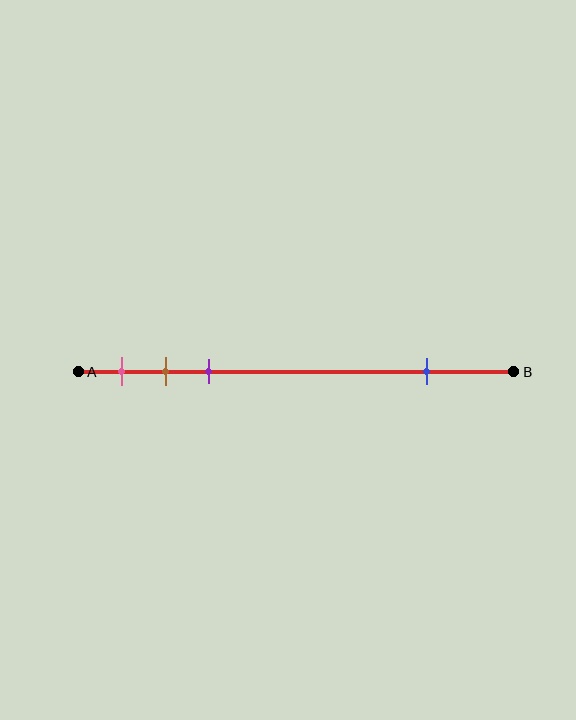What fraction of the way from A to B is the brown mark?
The brown mark is approximately 20% (0.2) of the way from A to B.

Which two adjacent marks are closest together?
The brown and purple marks are the closest adjacent pair.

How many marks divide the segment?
There are 4 marks dividing the segment.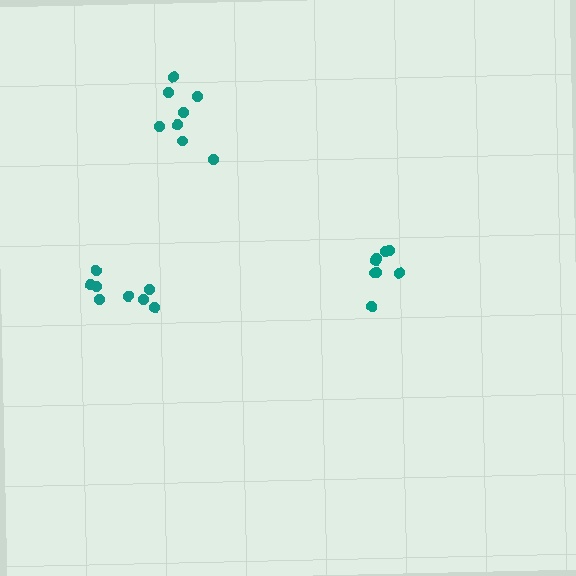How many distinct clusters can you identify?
There are 3 distinct clusters.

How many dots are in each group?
Group 1: 8 dots, Group 2: 8 dots, Group 3: 8 dots (24 total).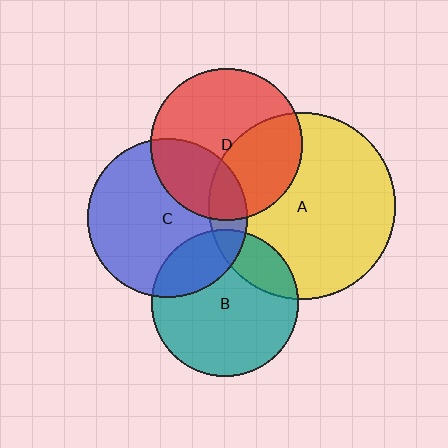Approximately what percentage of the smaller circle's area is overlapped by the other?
Approximately 40%.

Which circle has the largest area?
Circle A (yellow).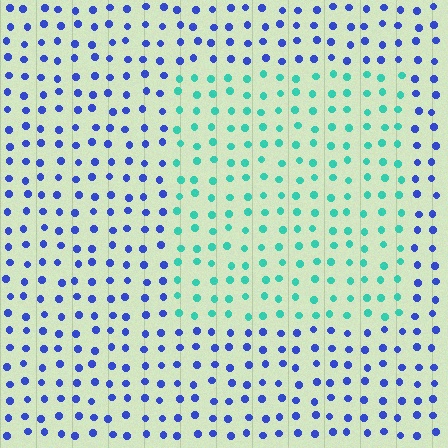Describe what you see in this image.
The image is filled with small blue elements in a uniform arrangement. A rectangle-shaped region is visible where the elements are tinted to a slightly different hue, forming a subtle color boundary.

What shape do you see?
I see a rectangle.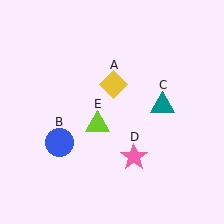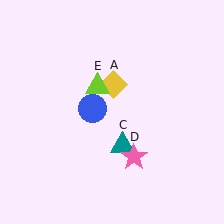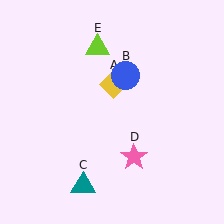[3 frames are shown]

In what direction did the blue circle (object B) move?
The blue circle (object B) moved up and to the right.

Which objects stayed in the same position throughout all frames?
Yellow diamond (object A) and pink star (object D) remained stationary.